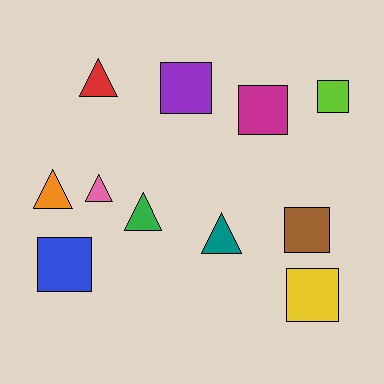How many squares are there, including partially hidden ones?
There are 6 squares.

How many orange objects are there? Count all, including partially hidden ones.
There is 1 orange object.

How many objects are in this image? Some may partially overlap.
There are 11 objects.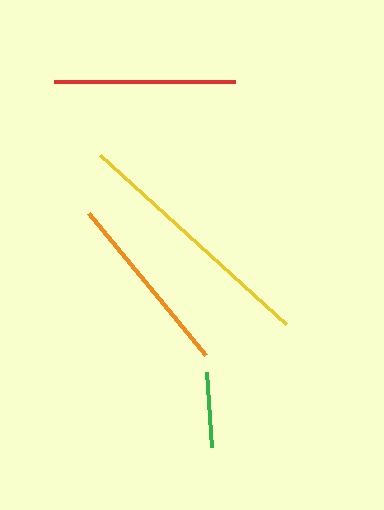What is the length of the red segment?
The red segment is approximately 181 pixels long.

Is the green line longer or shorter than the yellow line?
The yellow line is longer than the green line.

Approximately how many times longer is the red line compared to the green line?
The red line is approximately 2.4 times the length of the green line.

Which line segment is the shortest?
The green line is the shortest at approximately 76 pixels.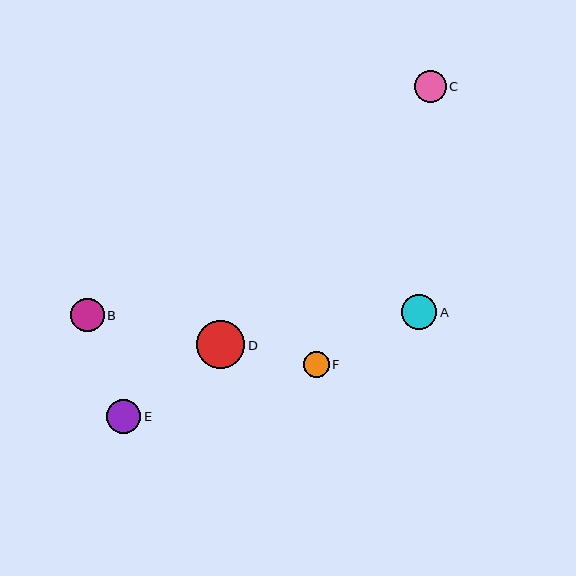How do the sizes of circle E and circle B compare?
Circle E and circle B are approximately the same size.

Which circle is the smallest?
Circle F is the smallest with a size of approximately 26 pixels.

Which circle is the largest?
Circle D is the largest with a size of approximately 48 pixels.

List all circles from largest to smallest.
From largest to smallest: D, A, E, B, C, F.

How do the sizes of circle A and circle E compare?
Circle A and circle E are approximately the same size.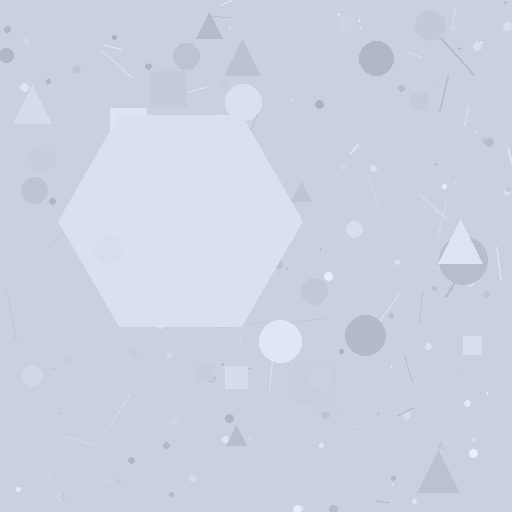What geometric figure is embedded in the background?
A hexagon is embedded in the background.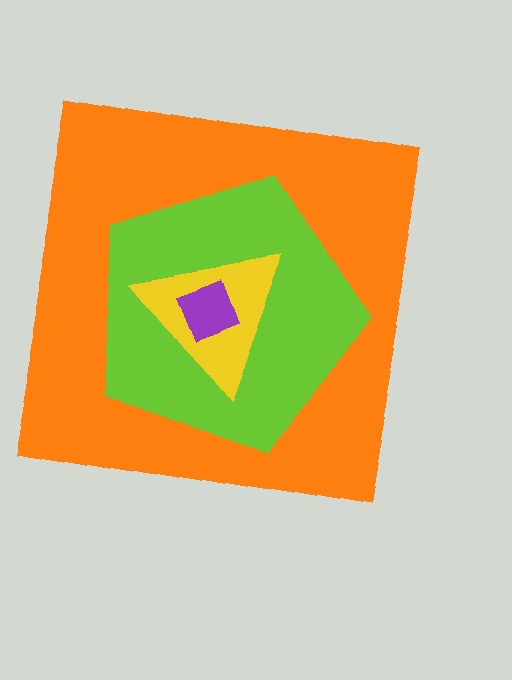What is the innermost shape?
The purple diamond.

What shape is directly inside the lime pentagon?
The yellow triangle.